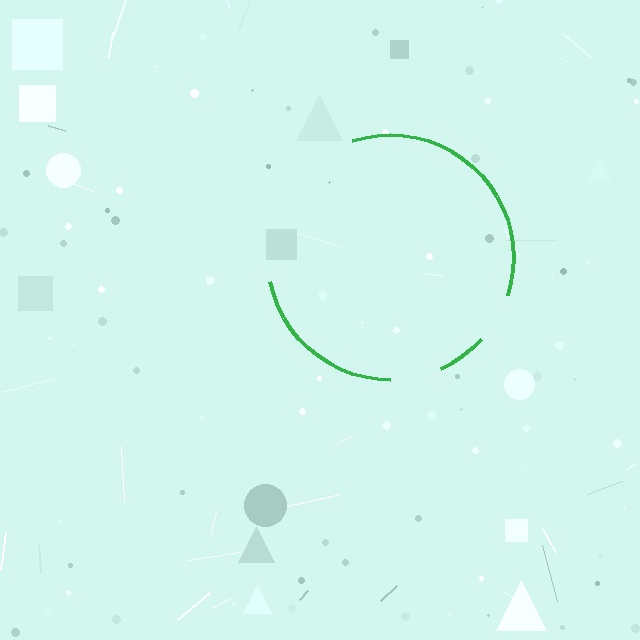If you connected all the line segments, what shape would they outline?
They would outline a circle.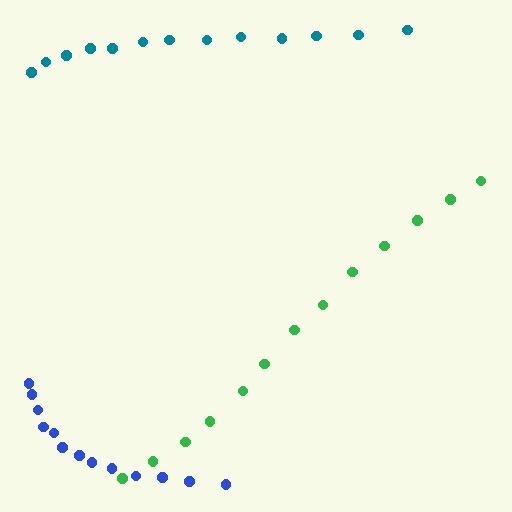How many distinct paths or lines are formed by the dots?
There are 3 distinct paths.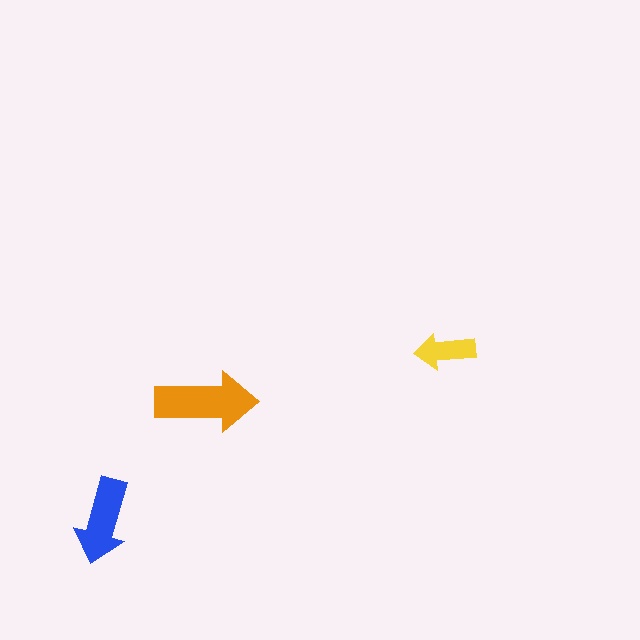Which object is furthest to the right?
The yellow arrow is rightmost.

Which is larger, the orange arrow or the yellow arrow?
The orange one.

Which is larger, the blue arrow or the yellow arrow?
The blue one.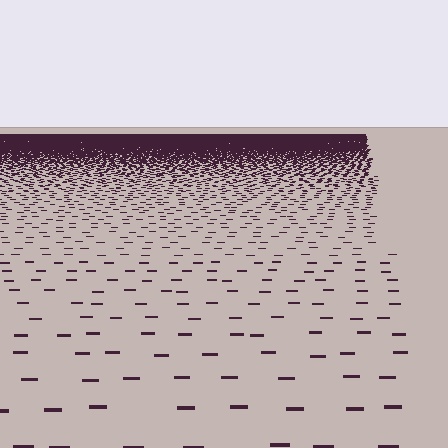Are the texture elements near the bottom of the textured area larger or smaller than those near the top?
Larger. Near the bottom, elements are closer to the viewer and appear at a bigger on-screen size.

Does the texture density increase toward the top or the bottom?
Density increases toward the top.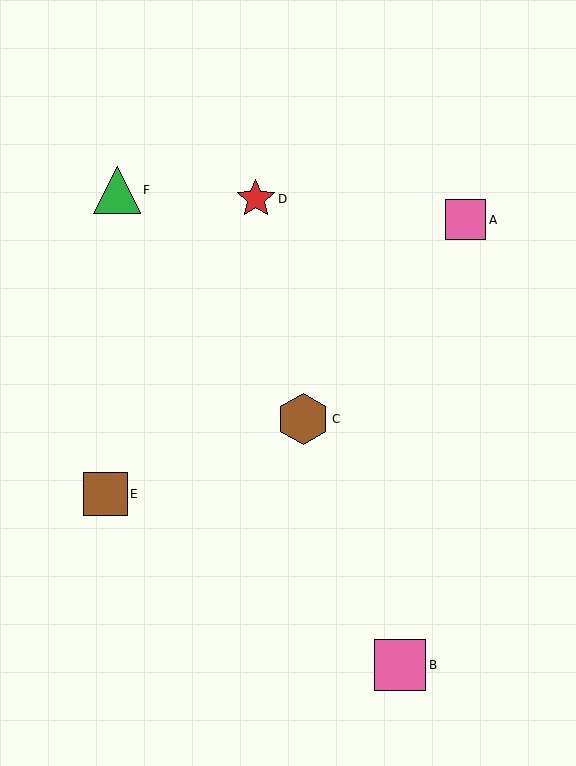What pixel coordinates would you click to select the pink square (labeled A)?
Click at (466, 220) to select the pink square A.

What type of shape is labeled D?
Shape D is a red star.